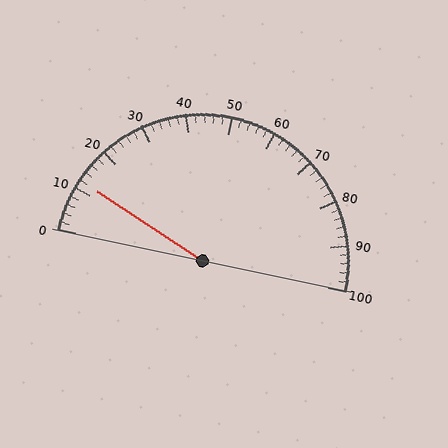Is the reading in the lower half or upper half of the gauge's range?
The reading is in the lower half of the range (0 to 100).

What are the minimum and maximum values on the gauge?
The gauge ranges from 0 to 100.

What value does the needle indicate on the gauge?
The needle indicates approximately 12.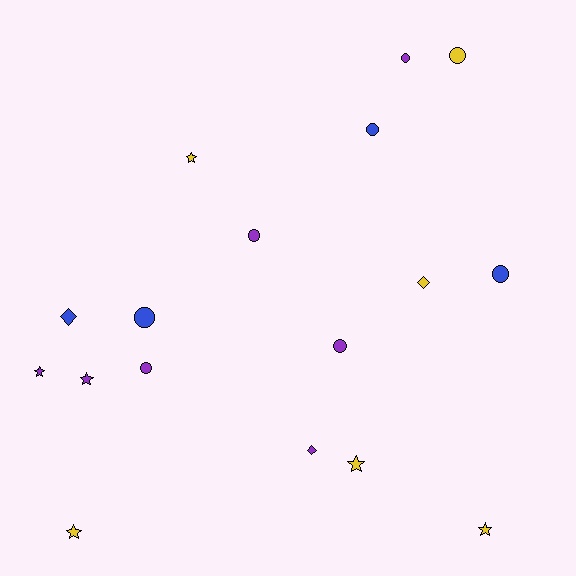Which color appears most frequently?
Purple, with 7 objects.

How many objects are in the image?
There are 17 objects.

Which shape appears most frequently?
Circle, with 8 objects.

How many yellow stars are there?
There are 4 yellow stars.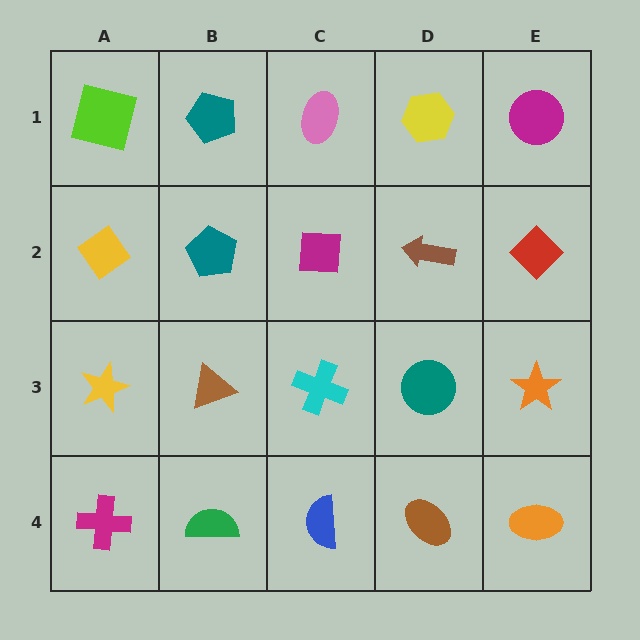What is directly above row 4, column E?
An orange star.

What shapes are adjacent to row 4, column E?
An orange star (row 3, column E), a brown ellipse (row 4, column D).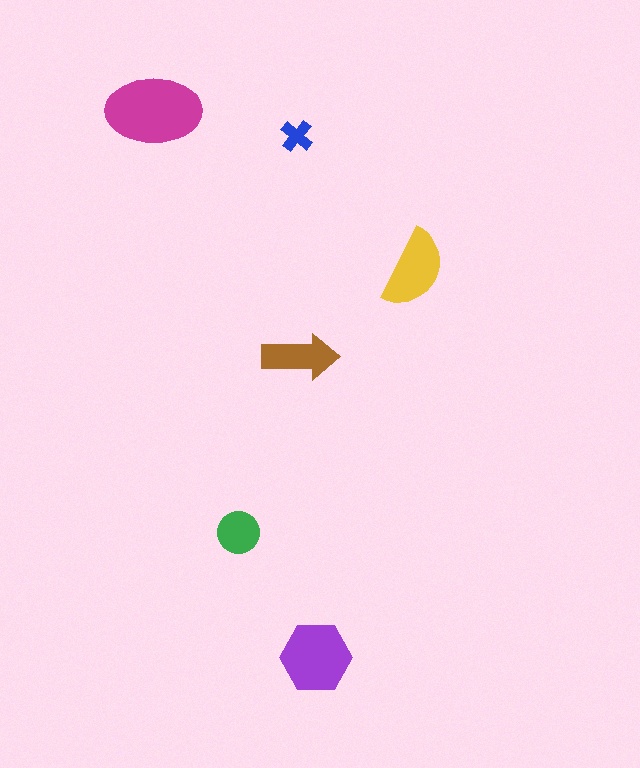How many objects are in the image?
There are 6 objects in the image.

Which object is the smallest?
The blue cross.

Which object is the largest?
The magenta ellipse.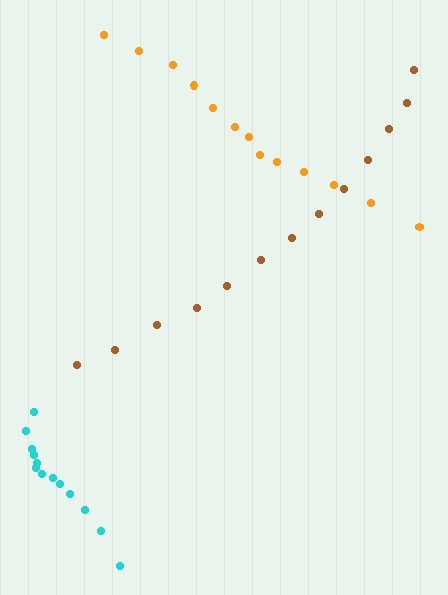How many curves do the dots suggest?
There are 3 distinct paths.